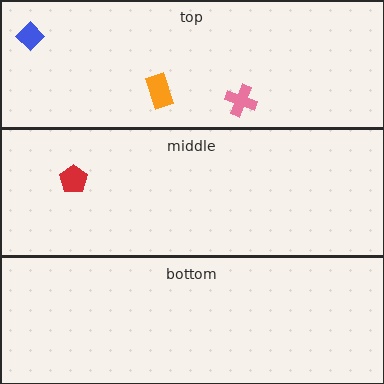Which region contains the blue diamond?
The top region.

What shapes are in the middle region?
The red pentagon.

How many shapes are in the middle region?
1.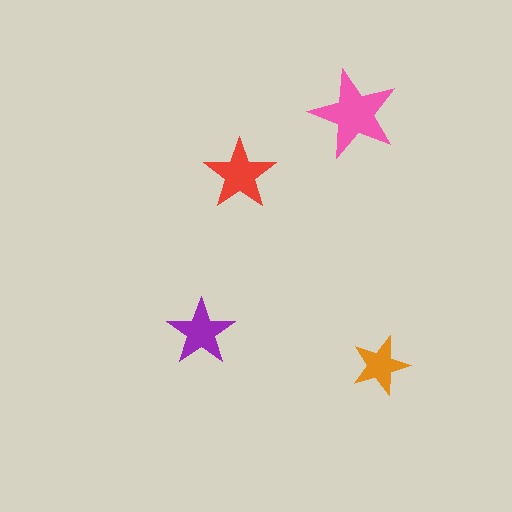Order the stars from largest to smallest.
the pink one, the red one, the purple one, the orange one.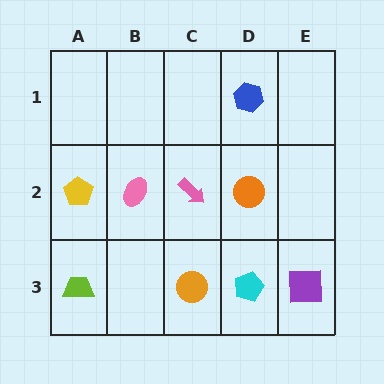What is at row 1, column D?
A blue hexagon.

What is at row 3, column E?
A purple square.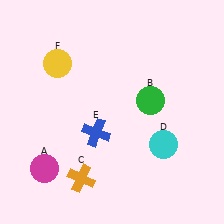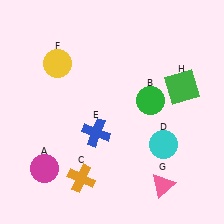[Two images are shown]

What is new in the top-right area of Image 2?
A green square (H) was added in the top-right area of Image 2.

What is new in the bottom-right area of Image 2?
A pink triangle (G) was added in the bottom-right area of Image 2.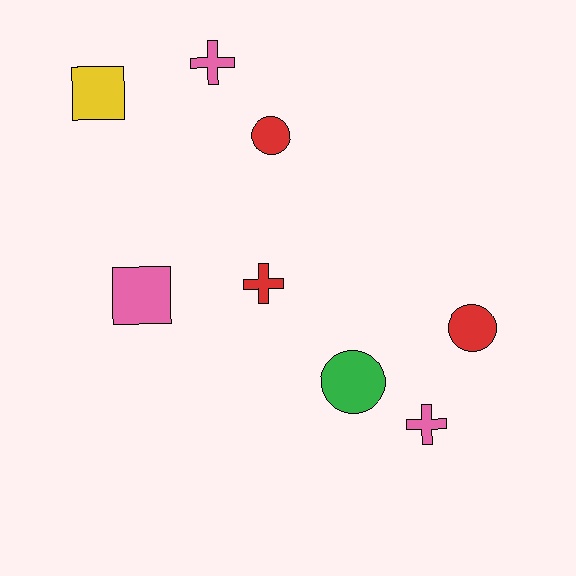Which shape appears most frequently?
Cross, with 3 objects.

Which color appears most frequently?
Pink, with 3 objects.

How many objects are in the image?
There are 8 objects.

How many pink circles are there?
There are no pink circles.